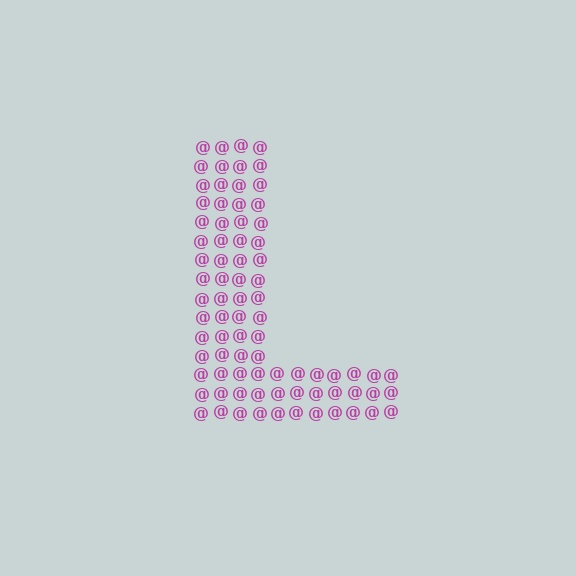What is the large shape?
The large shape is the letter L.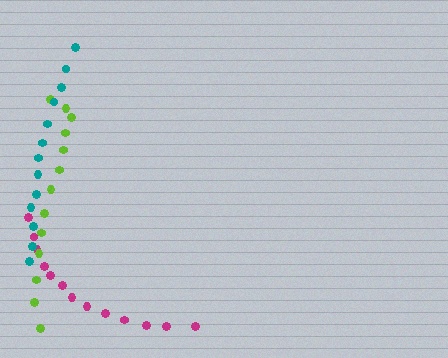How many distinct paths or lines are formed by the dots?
There are 3 distinct paths.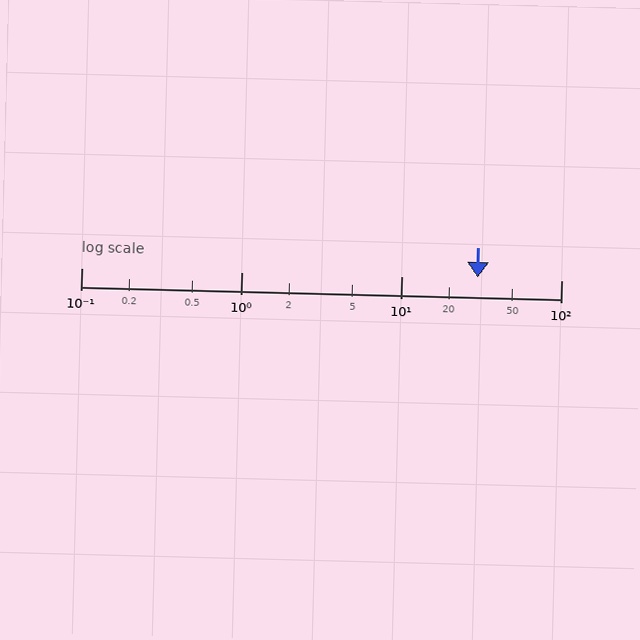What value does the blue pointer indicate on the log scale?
The pointer indicates approximately 30.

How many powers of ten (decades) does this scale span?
The scale spans 3 decades, from 0.1 to 100.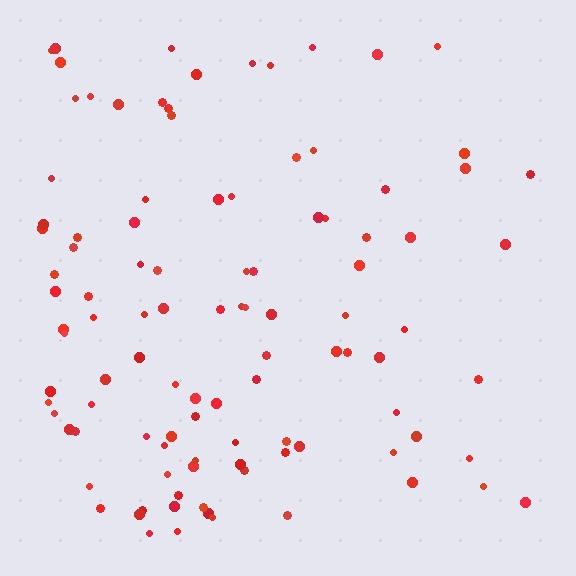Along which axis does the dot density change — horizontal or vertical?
Horizontal.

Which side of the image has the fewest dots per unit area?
The right.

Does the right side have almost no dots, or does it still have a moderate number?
Still a moderate number, just noticeably fewer than the left.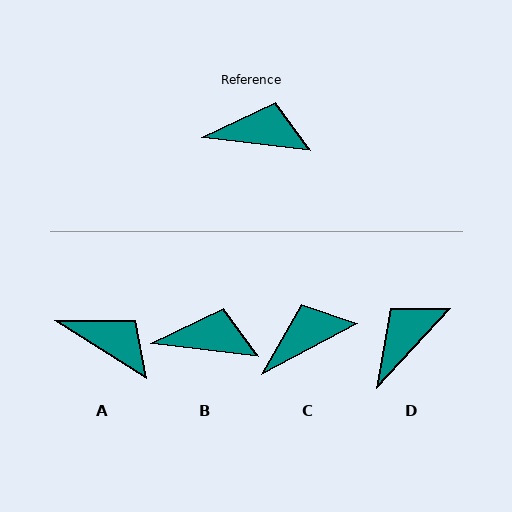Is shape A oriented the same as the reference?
No, it is off by about 26 degrees.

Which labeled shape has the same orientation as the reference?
B.